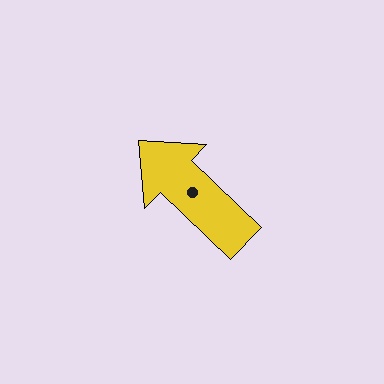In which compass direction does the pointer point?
Northwest.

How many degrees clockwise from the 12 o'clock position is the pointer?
Approximately 314 degrees.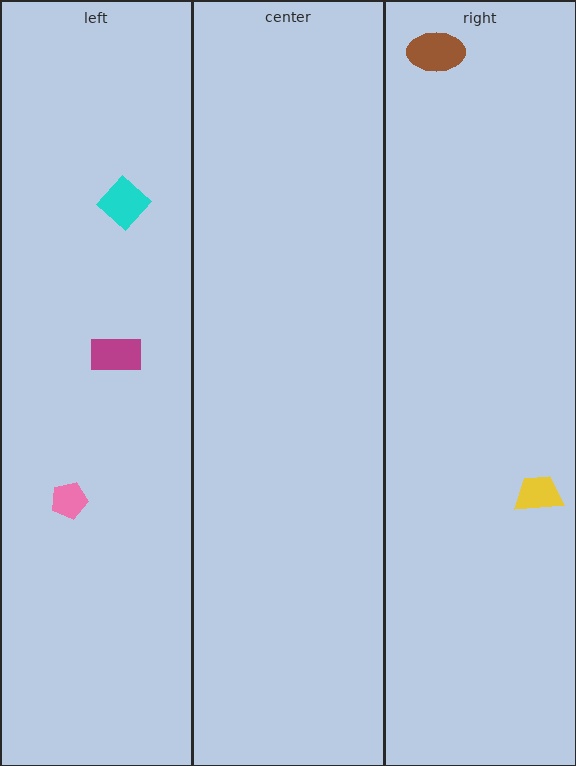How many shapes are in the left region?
3.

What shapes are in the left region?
The cyan diamond, the pink pentagon, the magenta rectangle.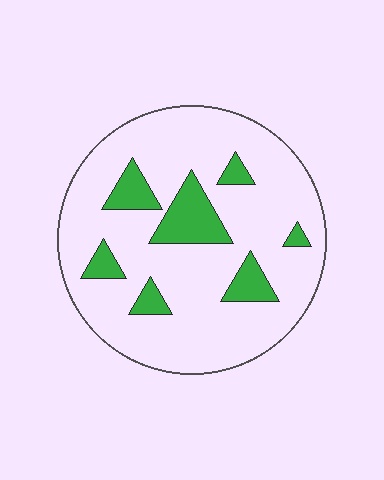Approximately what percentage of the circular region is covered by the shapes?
Approximately 15%.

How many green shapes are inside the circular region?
7.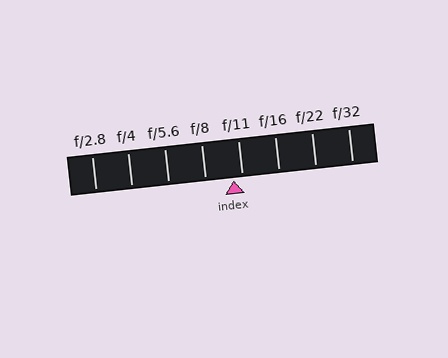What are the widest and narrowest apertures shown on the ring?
The widest aperture shown is f/2.8 and the narrowest is f/32.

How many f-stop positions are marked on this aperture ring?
There are 8 f-stop positions marked.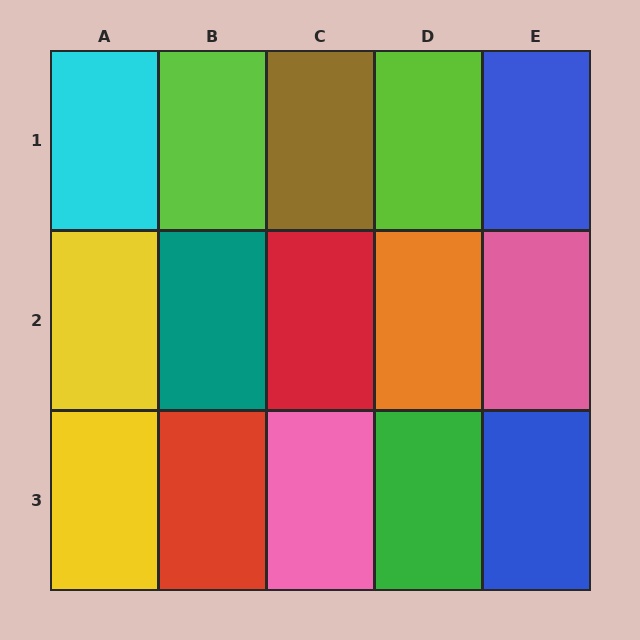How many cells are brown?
1 cell is brown.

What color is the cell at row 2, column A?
Yellow.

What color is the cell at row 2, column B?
Teal.